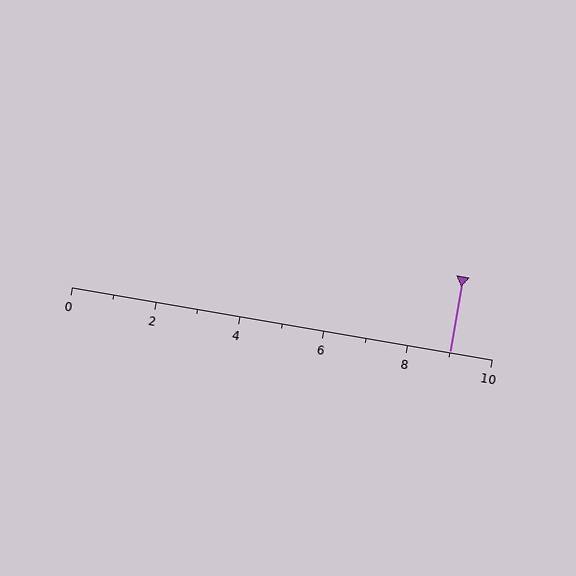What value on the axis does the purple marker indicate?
The marker indicates approximately 9.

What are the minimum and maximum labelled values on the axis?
The axis runs from 0 to 10.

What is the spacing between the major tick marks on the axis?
The major ticks are spaced 2 apart.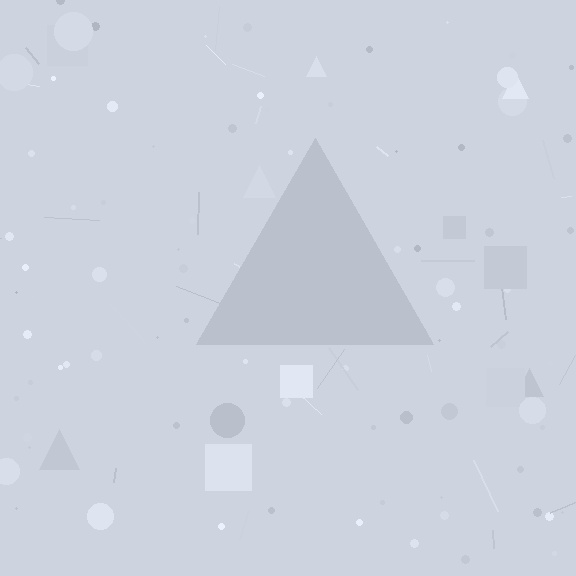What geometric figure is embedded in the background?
A triangle is embedded in the background.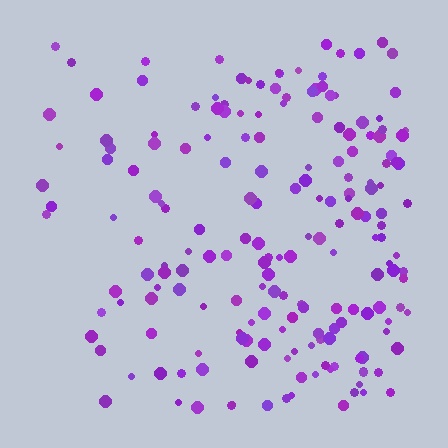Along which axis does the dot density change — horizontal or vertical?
Horizontal.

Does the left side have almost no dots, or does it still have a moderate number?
Still a moderate number, just noticeably fewer than the right.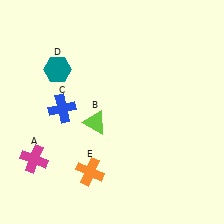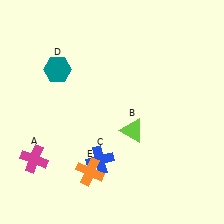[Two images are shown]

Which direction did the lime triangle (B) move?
The lime triangle (B) moved right.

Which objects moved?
The objects that moved are: the lime triangle (B), the blue cross (C).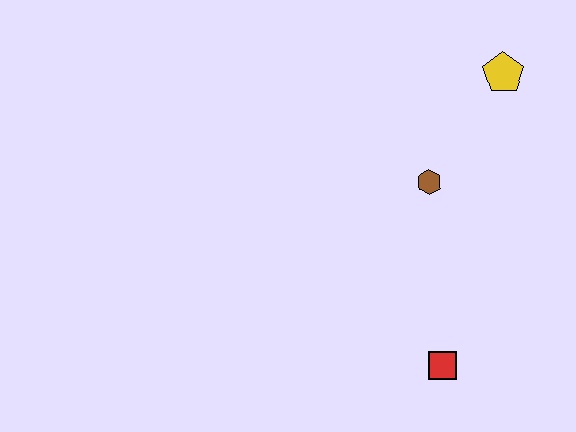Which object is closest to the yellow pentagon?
The brown hexagon is closest to the yellow pentagon.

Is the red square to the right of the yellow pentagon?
No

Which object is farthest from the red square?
The yellow pentagon is farthest from the red square.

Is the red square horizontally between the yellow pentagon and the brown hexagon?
Yes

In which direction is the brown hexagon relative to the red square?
The brown hexagon is above the red square.